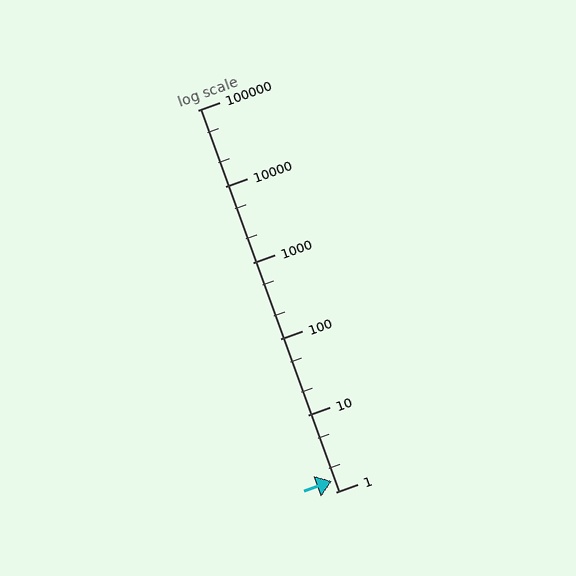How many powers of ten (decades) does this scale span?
The scale spans 5 decades, from 1 to 100000.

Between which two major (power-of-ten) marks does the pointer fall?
The pointer is between 1 and 10.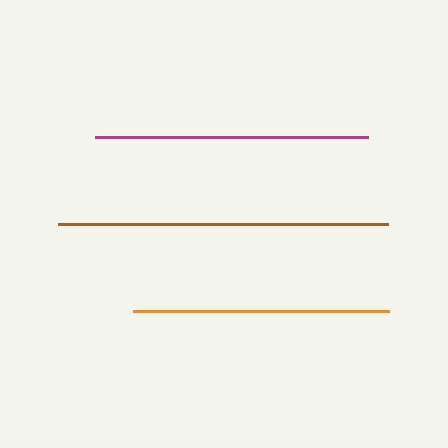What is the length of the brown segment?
The brown segment is approximately 329 pixels long.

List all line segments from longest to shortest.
From longest to shortest: brown, magenta, orange.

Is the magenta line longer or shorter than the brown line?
The brown line is longer than the magenta line.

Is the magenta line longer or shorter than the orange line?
The magenta line is longer than the orange line.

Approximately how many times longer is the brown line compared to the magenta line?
The brown line is approximately 1.2 times the length of the magenta line.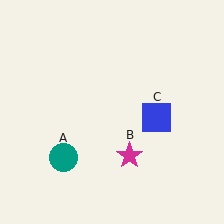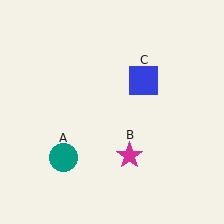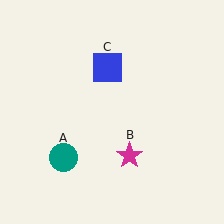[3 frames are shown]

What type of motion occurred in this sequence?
The blue square (object C) rotated counterclockwise around the center of the scene.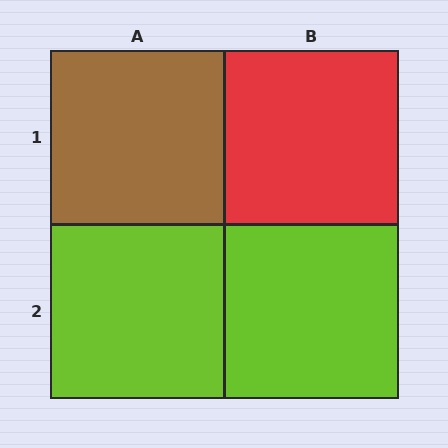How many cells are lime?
2 cells are lime.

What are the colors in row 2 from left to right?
Lime, lime.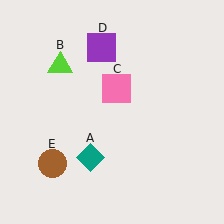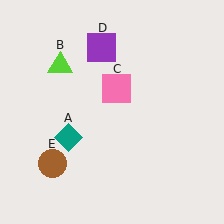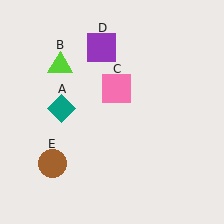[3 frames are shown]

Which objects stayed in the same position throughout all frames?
Lime triangle (object B) and pink square (object C) and purple square (object D) and brown circle (object E) remained stationary.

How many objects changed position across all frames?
1 object changed position: teal diamond (object A).